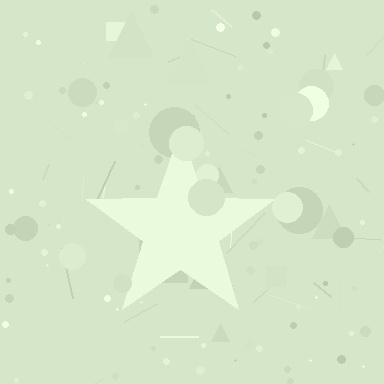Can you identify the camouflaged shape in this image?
The camouflaged shape is a star.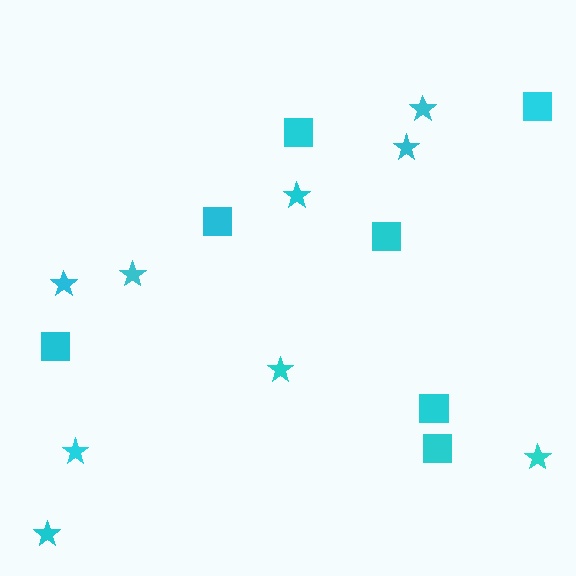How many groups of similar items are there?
There are 2 groups: one group of squares (7) and one group of stars (9).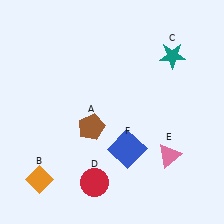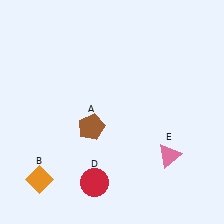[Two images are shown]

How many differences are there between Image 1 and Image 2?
There are 2 differences between the two images.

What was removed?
The teal star (C), the blue square (F) were removed in Image 2.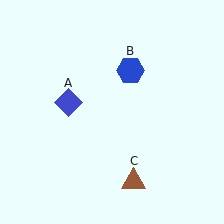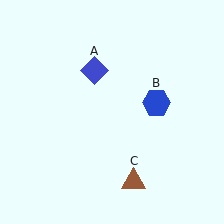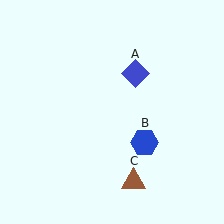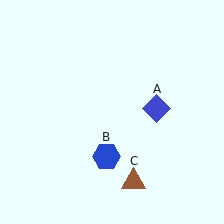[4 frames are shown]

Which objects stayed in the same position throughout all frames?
Brown triangle (object C) remained stationary.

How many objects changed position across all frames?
2 objects changed position: blue diamond (object A), blue hexagon (object B).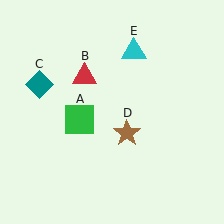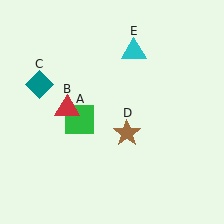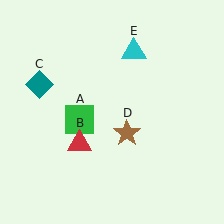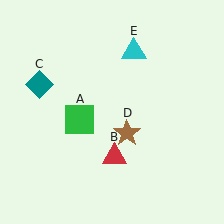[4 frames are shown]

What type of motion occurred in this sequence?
The red triangle (object B) rotated counterclockwise around the center of the scene.